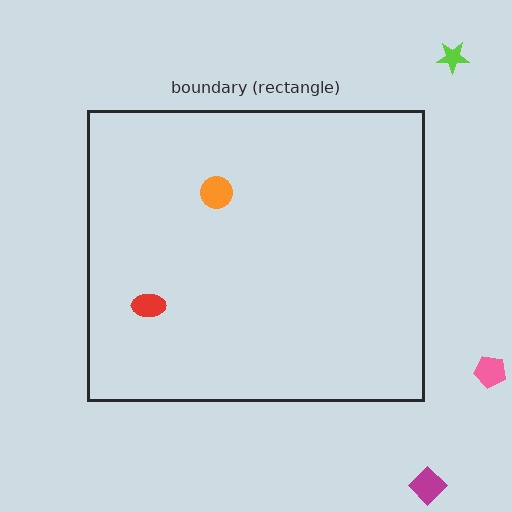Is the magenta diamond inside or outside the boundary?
Outside.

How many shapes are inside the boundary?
2 inside, 3 outside.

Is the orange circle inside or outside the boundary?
Inside.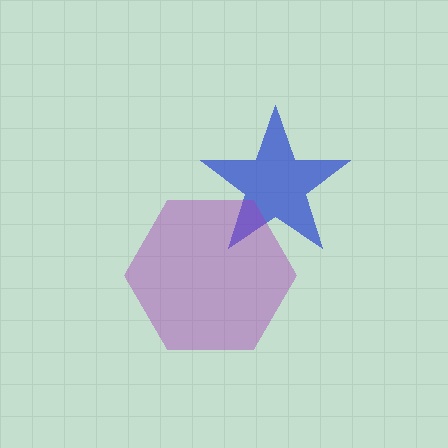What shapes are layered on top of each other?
The layered shapes are: a blue star, a purple hexagon.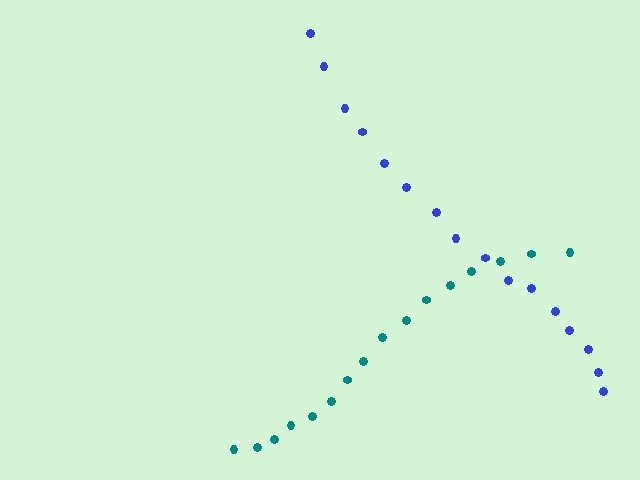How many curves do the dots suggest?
There are 2 distinct paths.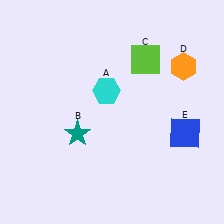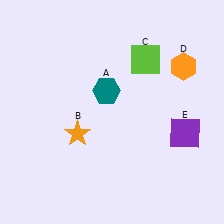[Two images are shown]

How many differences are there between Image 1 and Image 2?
There are 3 differences between the two images.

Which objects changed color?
A changed from cyan to teal. B changed from teal to orange. E changed from blue to purple.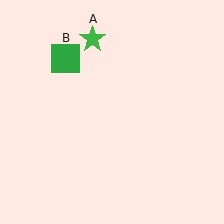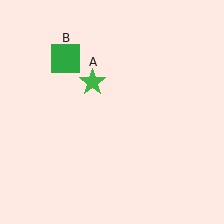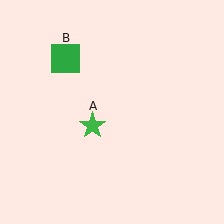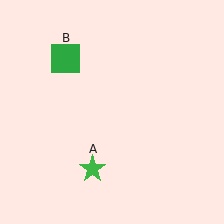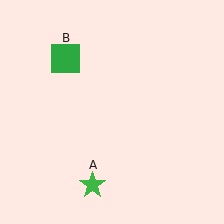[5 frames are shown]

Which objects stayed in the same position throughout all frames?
Green square (object B) remained stationary.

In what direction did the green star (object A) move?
The green star (object A) moved down.